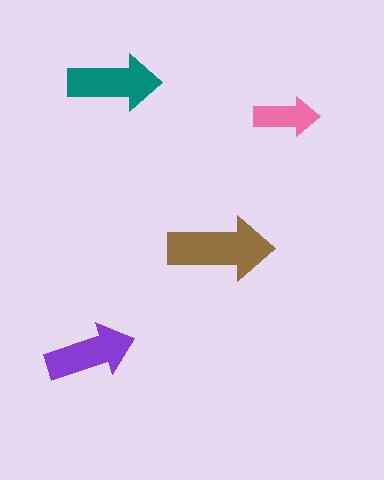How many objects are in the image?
There are 4 objects in the image.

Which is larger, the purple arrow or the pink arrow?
The purple one.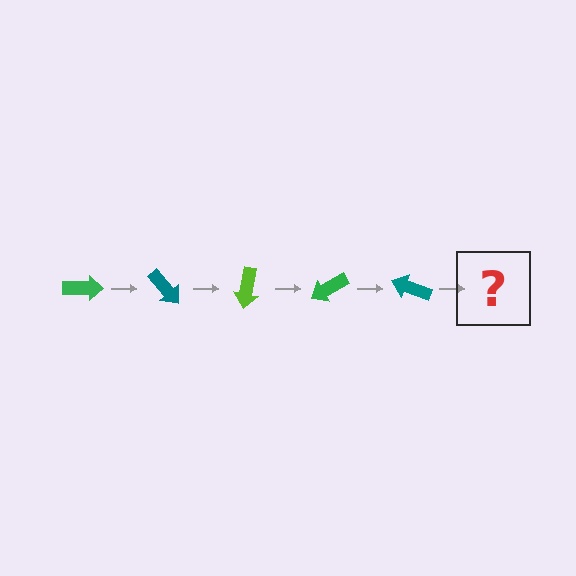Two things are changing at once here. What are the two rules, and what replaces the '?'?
The two rules are that it rotates 50 degrees each step and the color cycles through green, teal, and lime. The '?' should be a lime arrow, rotated 250 degrees from the start.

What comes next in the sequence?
The next element should be a lime arrow, rotated 250 degrees from the start.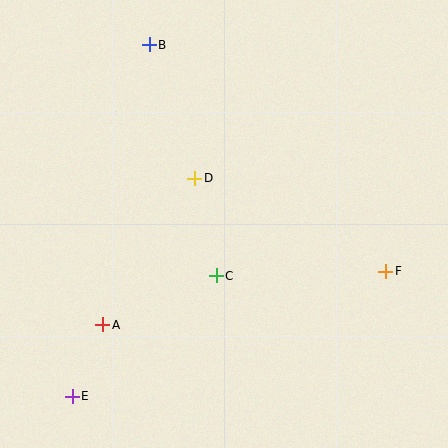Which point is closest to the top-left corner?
Point B is closest to the top-left corner.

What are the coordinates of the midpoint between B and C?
The midpoint between B and C is at (183, 160).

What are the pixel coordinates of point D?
Point D is at (195, 178).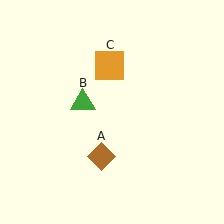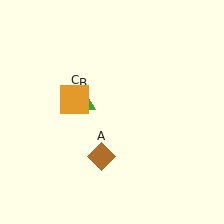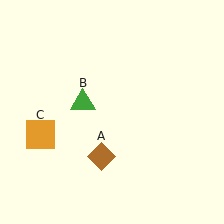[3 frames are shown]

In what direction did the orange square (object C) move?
The orange square (object C) moved down and to the left.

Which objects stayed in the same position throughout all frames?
Brown diamond (object A) and green triangle (object B) remained stationary.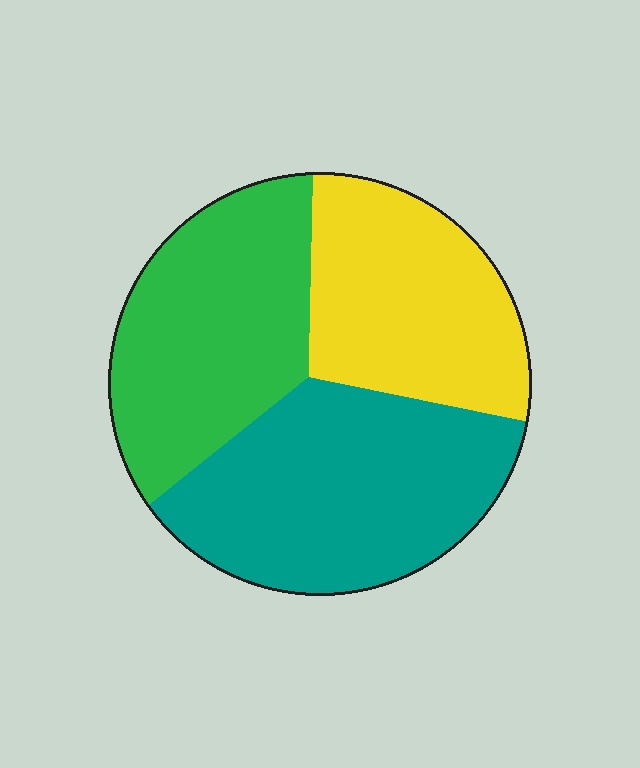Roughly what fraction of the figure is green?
Green covers 33% of the figure.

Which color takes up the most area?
Teal, at roughly 40%.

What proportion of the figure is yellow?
Yellow covers about 30% of the figure.